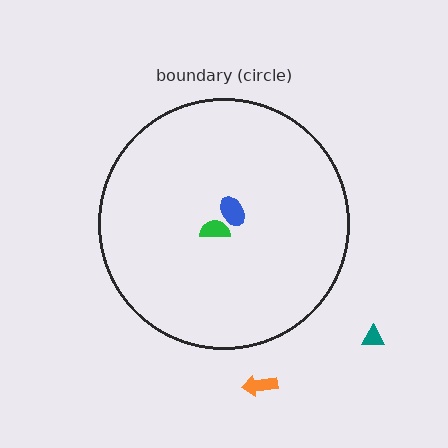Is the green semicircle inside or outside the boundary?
Inside.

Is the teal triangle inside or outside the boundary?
Outside.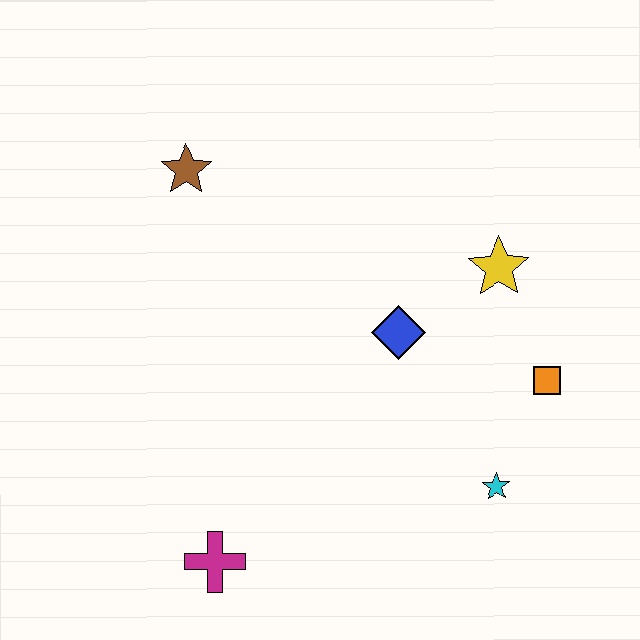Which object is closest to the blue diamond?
The yellow star is closest to the blue diamond.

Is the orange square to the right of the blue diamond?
Yes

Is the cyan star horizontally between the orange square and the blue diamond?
Yes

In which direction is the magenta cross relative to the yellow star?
The magenta cross is below the yellow star.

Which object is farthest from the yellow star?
The magenta cross is farthest from the yellow star.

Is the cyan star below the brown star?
Yes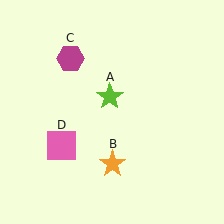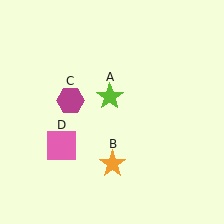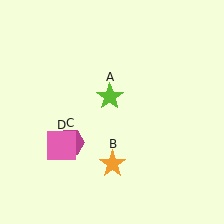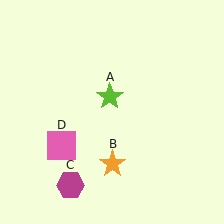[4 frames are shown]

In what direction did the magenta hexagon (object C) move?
The magenta hexagon (object C) moved down.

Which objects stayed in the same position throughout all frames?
Lime star (object A) and orange star (object B) and pink square (object D) remained stationary.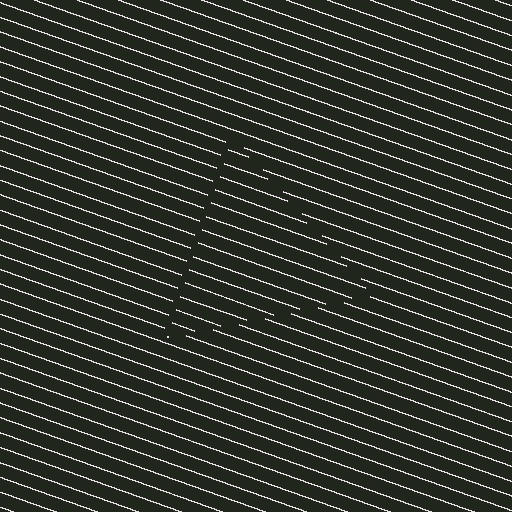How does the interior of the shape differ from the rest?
The interior of the shape contains the same grating, shifted by half a period — the contour is defined by the phase discontinuity where line-ends from the inner and outer gratings abut.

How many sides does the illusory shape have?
3 sides — the line-ends trace a triangle.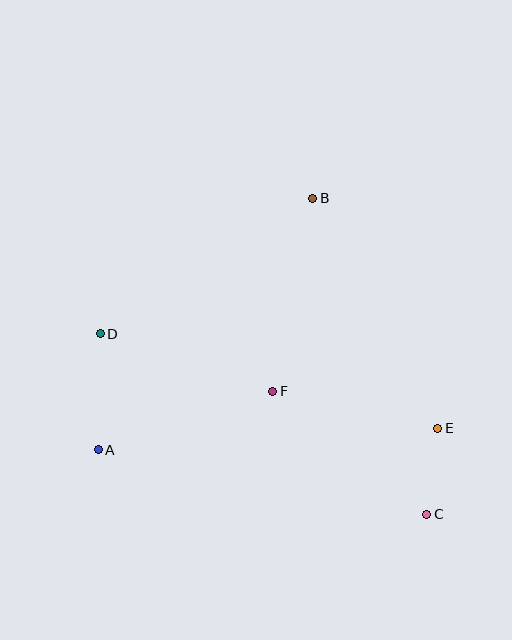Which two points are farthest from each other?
Points C and D are farthest from each other.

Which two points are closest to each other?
Points C and E are closest to each other.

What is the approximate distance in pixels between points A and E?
The distance between A and E is approximately 341 pixels.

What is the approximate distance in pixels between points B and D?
The distance between B and D is approximately 253 pixels.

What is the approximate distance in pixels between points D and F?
The distance between D and F is approximately 183 pixels.